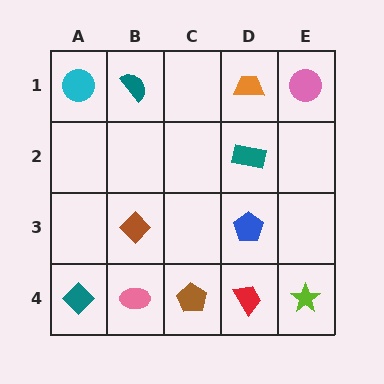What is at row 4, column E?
A lime star.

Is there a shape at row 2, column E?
No, that cell is empty.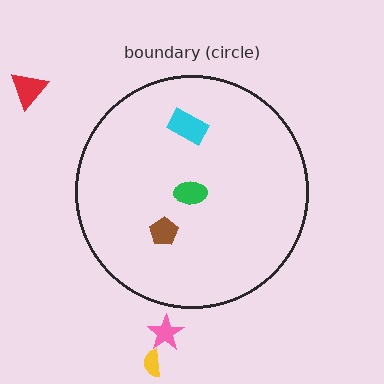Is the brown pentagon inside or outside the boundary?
Inside.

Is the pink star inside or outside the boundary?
Outside.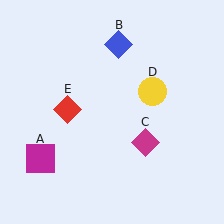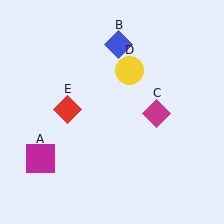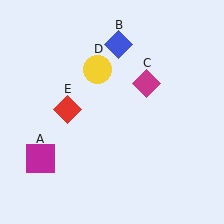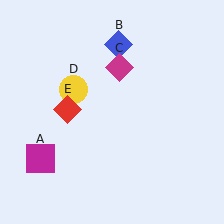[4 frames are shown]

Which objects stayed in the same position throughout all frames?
Magenta square (object A) and blue diamond (object B) and red diamond (object E) remained stationary.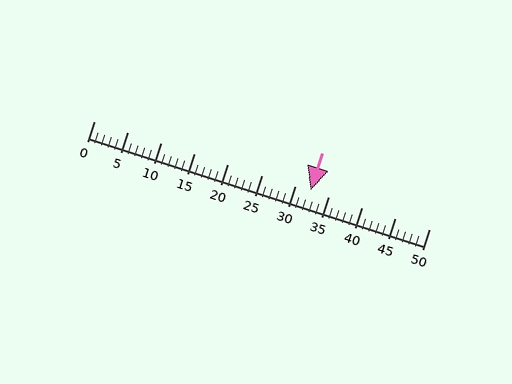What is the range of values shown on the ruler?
The ruler shows values from 0 to 50.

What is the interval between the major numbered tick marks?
The major tick marks are spaced 5 units apart.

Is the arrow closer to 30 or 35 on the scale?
The arrow is closer to 30.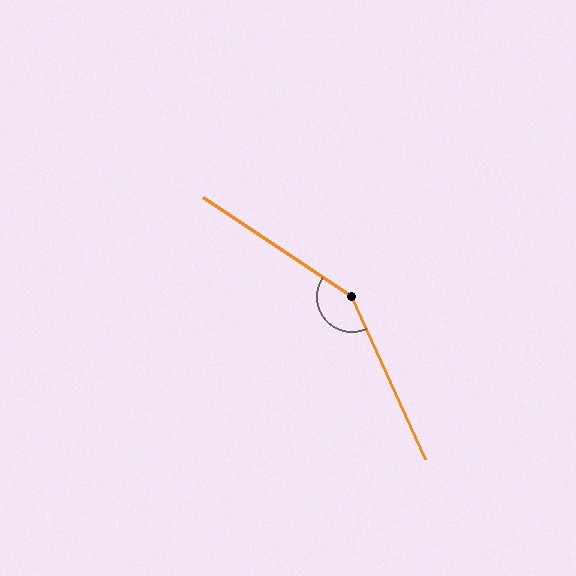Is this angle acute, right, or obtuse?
It is obtuse.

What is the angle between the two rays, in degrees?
Approximately 148 degrees.